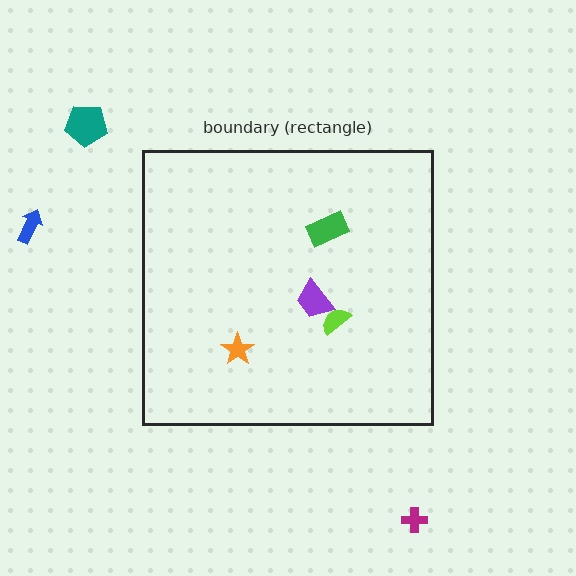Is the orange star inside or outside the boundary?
Inside.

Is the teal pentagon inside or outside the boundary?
Outside.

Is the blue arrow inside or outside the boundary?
Outside.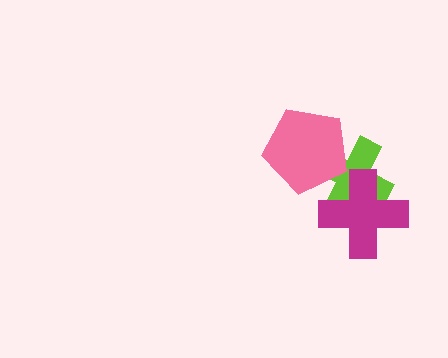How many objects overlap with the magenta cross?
1 object overlaps with the magenta cross.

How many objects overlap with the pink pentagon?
1 object overlaps with the pink pentagon.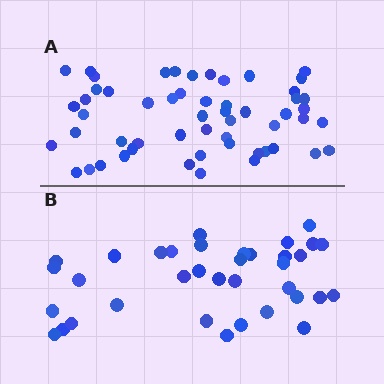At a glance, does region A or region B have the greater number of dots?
Region A (the top region) has more dots.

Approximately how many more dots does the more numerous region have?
Region A has approximately 20 more dots than region B.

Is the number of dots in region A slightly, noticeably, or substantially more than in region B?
Region A has substantially more. The ratio is roughly 1.5 to 1.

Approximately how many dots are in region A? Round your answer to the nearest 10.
About 60 dots. (The exact count is 55, which rounds to 60.)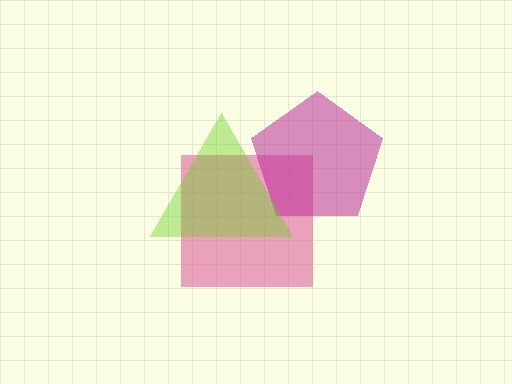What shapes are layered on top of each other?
The layered shapes are: a pink square, a magenta pentagon, a lime triangle.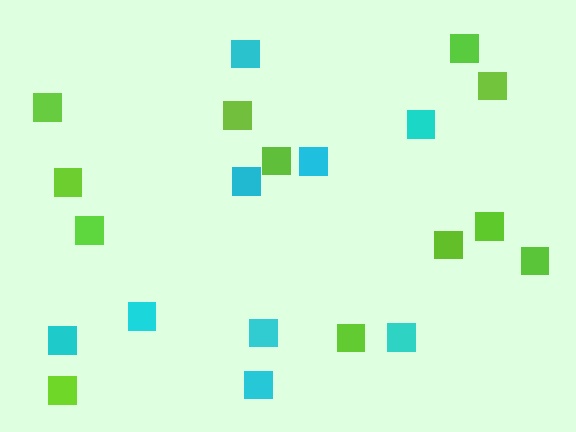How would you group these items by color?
There are 2 groups: one group of cyan squares (9) and one group of lime squares (12).